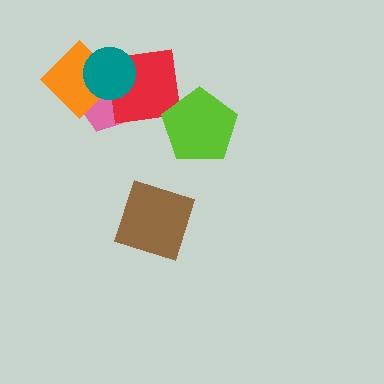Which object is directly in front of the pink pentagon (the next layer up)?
The red square is directly in front of the pink pentagon.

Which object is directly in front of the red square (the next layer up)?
The lime pentagon is directly in front of the red square.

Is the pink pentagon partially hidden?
Yes, it is partially covered by another shape.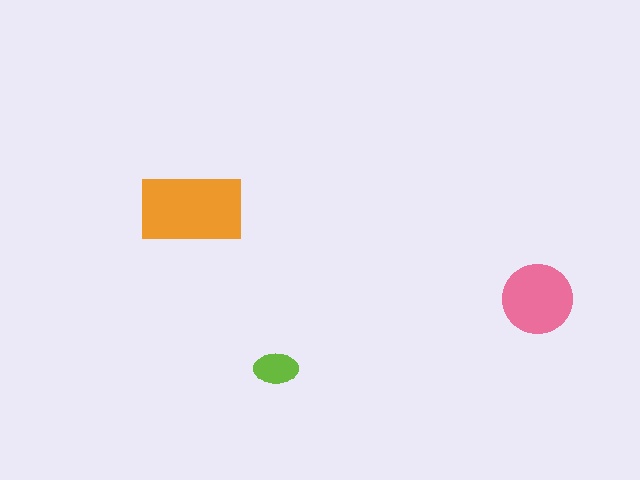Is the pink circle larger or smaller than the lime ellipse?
Larger.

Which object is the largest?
The orange rectangle.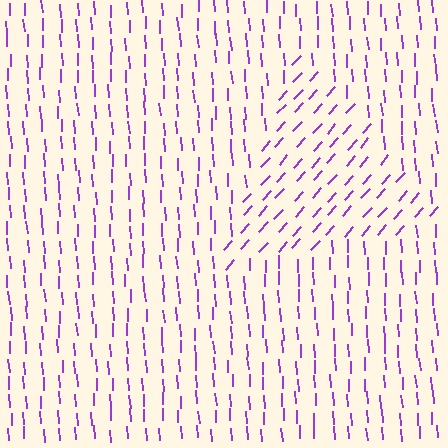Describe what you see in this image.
The image is filled with small purple line segments. A triangle region in the image has lines oriented differently from the surrounding lines, creating a visible texture boundary.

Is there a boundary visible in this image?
Yes, there is a texture boundary formed by a change in line orientation.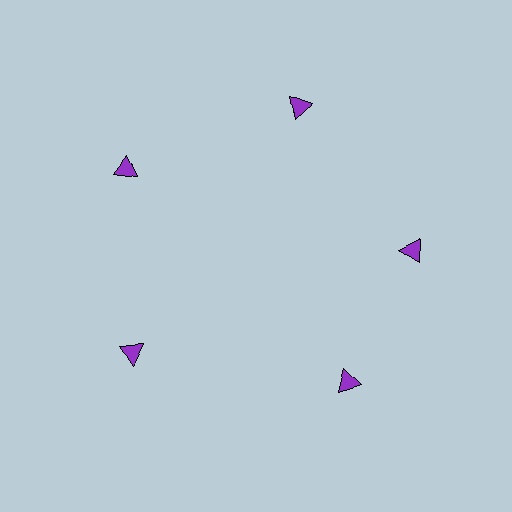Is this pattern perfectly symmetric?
No. The 5 purple triangles are arranged in a ring, but one element near the 5 o'clock position is rotated out of alignment along the ring, breaking the 5-fold rotational symmetry.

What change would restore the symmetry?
The symmetry would be restored by rotating it back into even spacing with its neighbors so that all 5 triangles sit at equal angles and equal distance from the center.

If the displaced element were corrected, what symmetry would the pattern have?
It would have 5-fold rotational symmetry — the pattern would map onto itself every 72 degrees.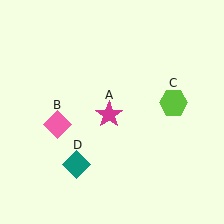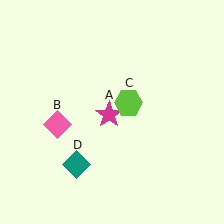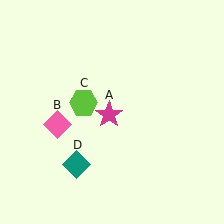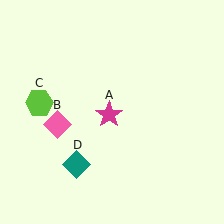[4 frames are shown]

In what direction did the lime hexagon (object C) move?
The lime hexagon (object C) moved left.